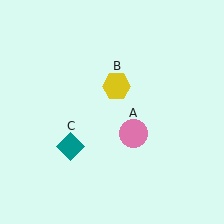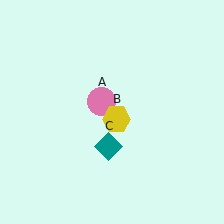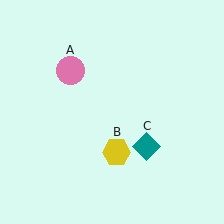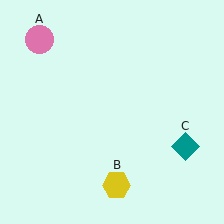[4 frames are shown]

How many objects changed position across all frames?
3 objects changed position: pink circle (object A), yellow hexagon (object B), teal diamond (object C).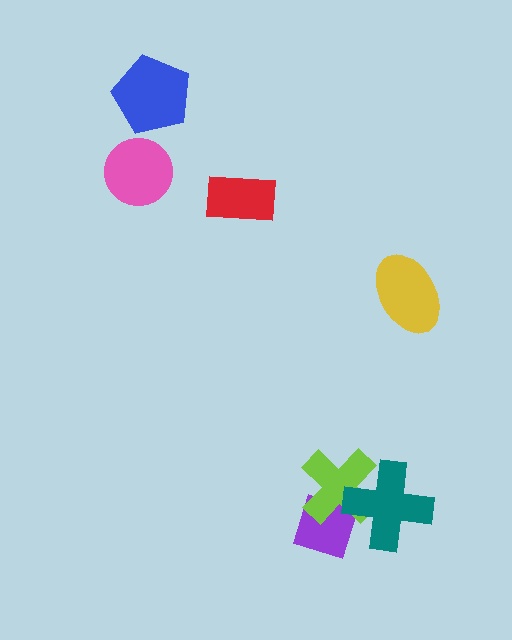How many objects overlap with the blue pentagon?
0 objects overlap with the blue pentagon.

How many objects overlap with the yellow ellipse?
0 objects overlap with the yellow ellipse.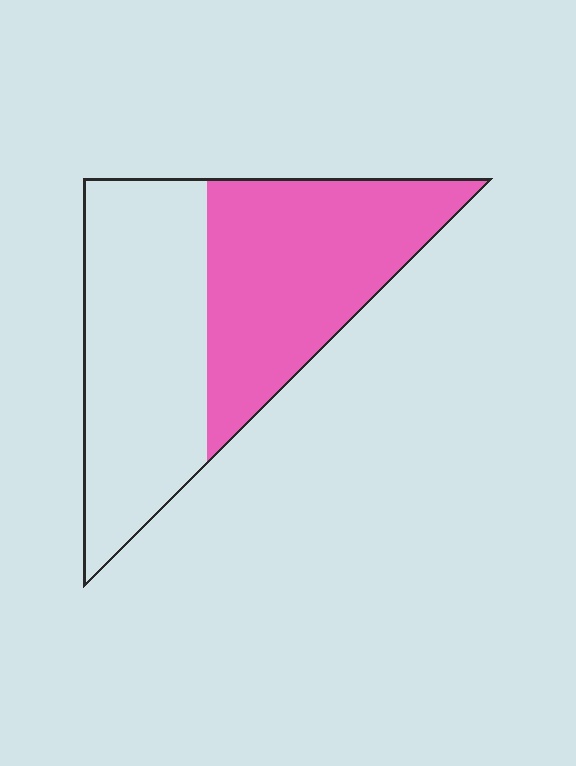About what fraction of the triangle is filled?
About one half (1/2).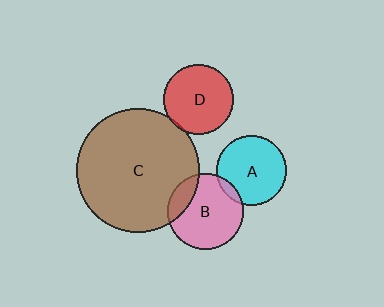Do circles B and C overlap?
Yes.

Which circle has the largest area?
Circle C (brown).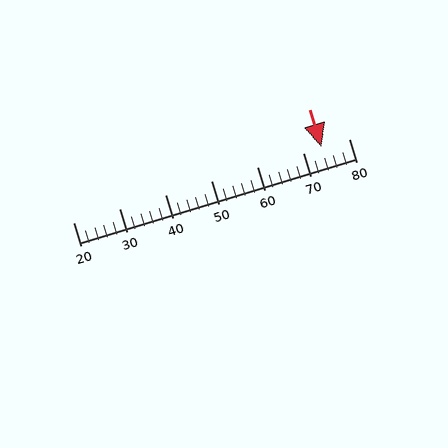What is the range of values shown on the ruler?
The ruler shows values from 20 to 80.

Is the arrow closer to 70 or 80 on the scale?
The arrow is closer to 70.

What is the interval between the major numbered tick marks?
The major tick marks are spaced 10 units apart.